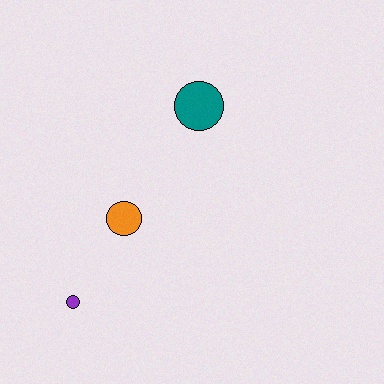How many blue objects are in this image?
There are no blue objects.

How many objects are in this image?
There are 3 objects.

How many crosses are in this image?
There are no crosses.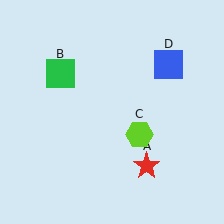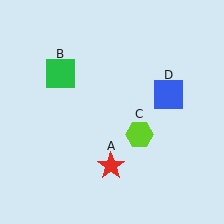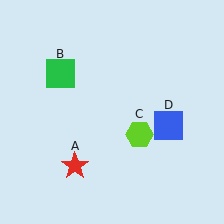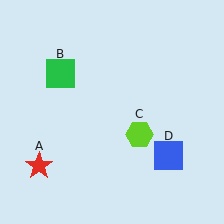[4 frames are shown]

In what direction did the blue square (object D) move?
The blue square (object D) moved down.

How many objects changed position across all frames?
2 objects changed position: red star (object A), blue square (object D).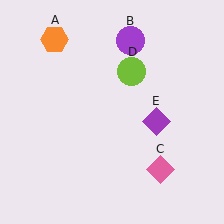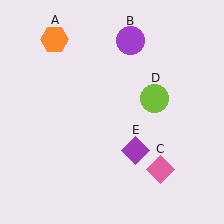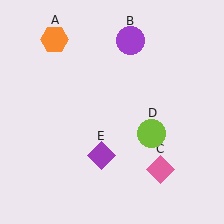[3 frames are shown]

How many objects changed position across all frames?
2 objects changed position: lime circle (object D), purple diamond (object E).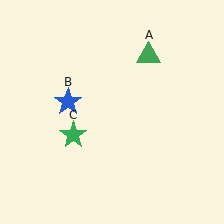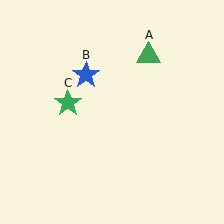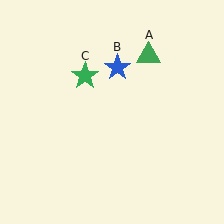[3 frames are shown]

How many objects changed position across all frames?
2 objects changed position: blue star (object B), green star (object C).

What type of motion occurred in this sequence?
The blue star (object B), green star (object C) rotated clockwise around the center of the scene.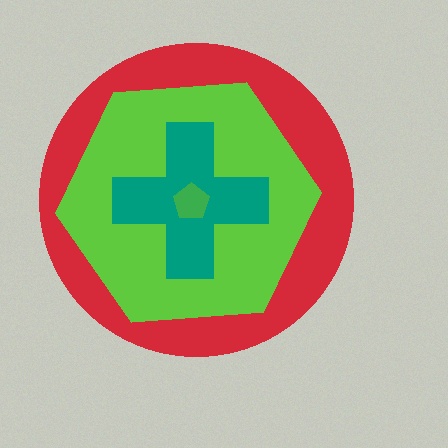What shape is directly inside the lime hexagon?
The teal cross.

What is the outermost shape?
The red circle.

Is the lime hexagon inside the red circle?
Yes.